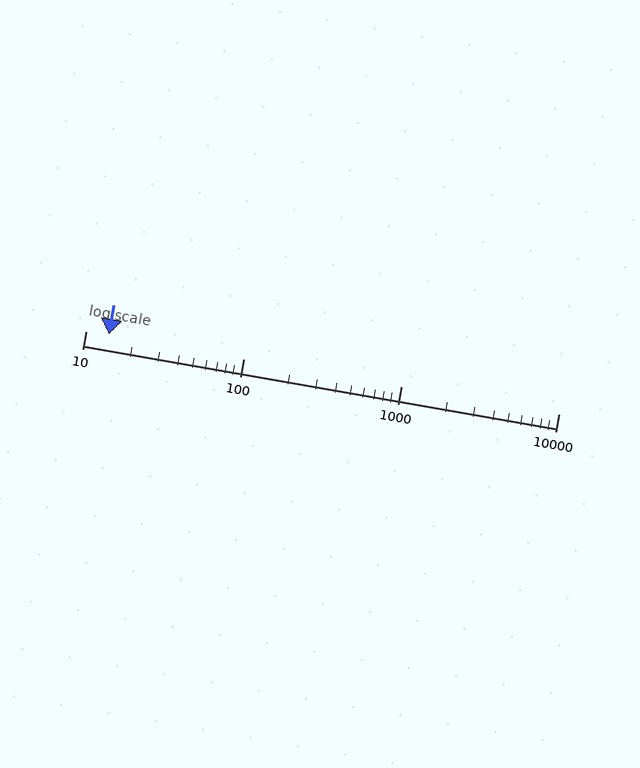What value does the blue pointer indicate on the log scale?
The pointer indicates approximately 14.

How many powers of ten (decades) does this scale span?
The scale spans 3 decades, from 10 to 10000.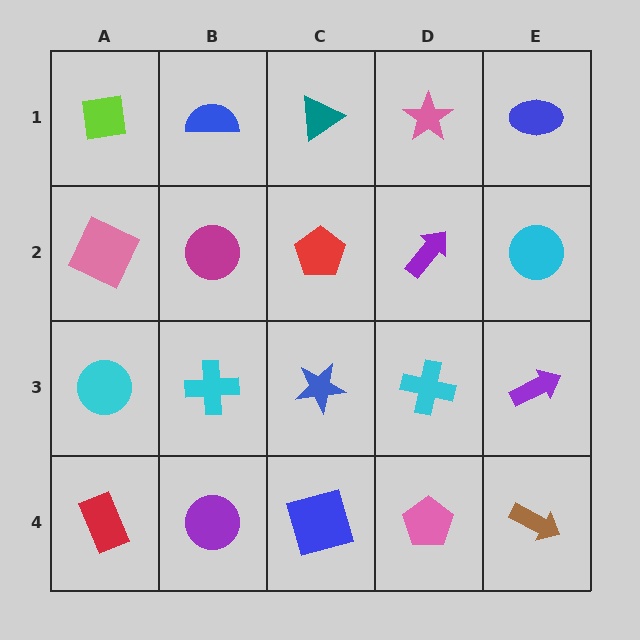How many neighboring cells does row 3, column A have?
3.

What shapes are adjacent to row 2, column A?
A lime square (row 1, column A), a cyan circle (row 3, column A), a magenta circle (row 2, column B).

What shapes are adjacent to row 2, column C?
A teal triangle (row 1, column C), a blue star (row 3, column C), a magenta circle (row 2, column B), a purple arrow (row 2, column D).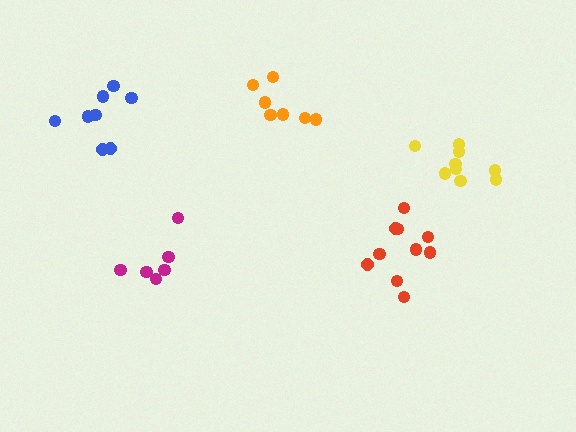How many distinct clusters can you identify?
There are 5 distinct clusters.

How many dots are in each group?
Group 1: 9 dots, Group 2: 8 dots, Group 3: 7 dots, Group 4: 6 dots, Group 5: 10 dots (40 total).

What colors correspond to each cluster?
The clusters are colored: yellow, blue, orange, magenta, red.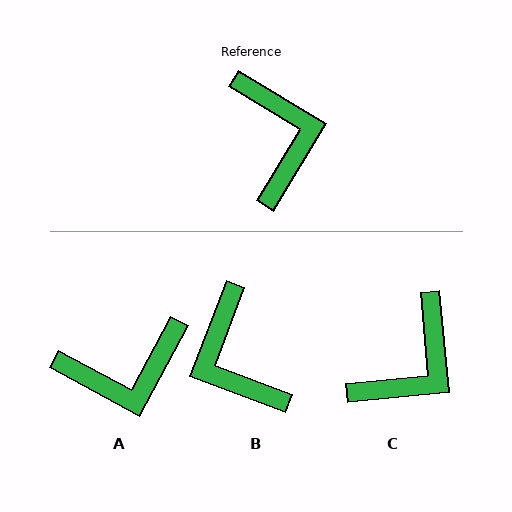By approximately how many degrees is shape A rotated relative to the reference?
Approximately 87 degrees clockwise.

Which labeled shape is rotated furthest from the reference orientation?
B, about 170 degrees away.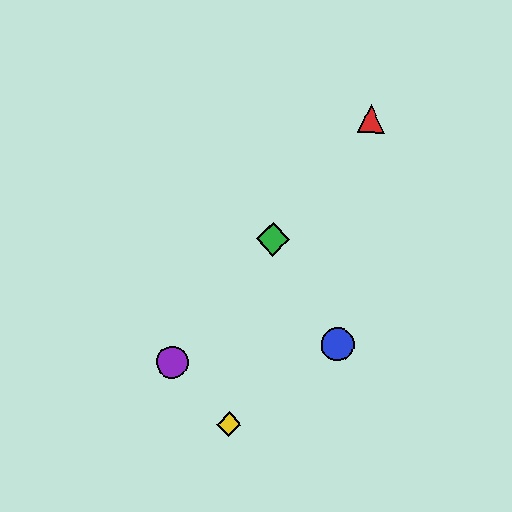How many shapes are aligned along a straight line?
3 shapes (the red triangle, the green diamond, the purple circle) are aligned along a straight line.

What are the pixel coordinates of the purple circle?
The purple circle is at (172, 362).